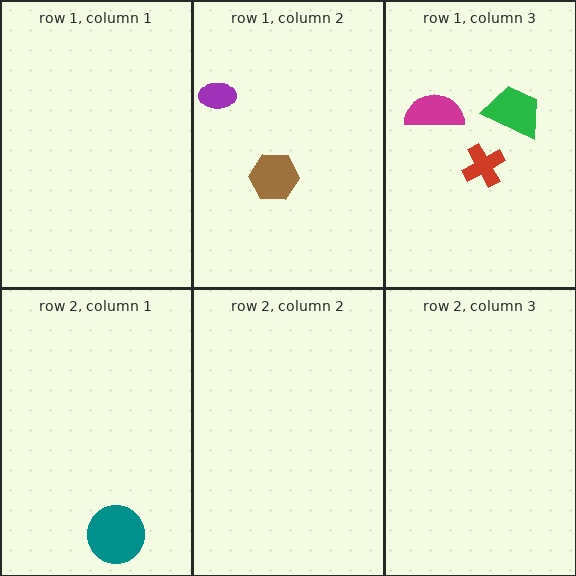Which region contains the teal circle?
The row 2, column 1 region.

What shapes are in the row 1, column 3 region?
The green trapezoid, the magenta semicircle, the red cross.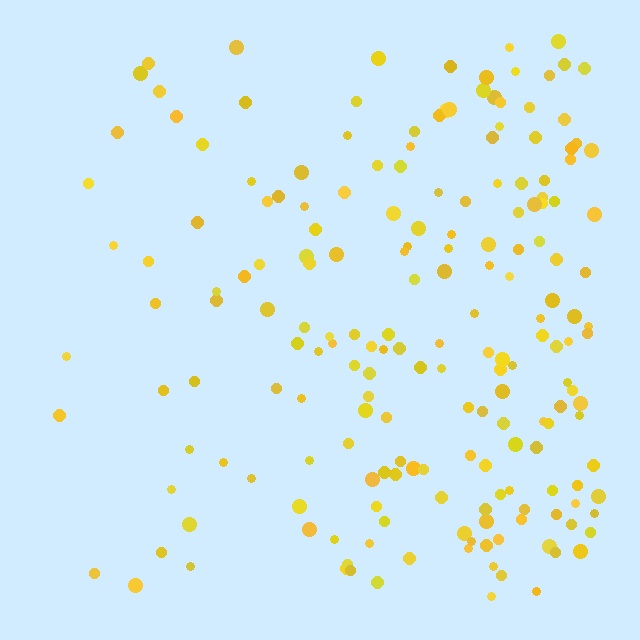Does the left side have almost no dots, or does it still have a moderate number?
Still a moderate number, just noticeably fewer than the right.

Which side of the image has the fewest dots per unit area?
The left.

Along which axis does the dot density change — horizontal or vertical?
Horizontal.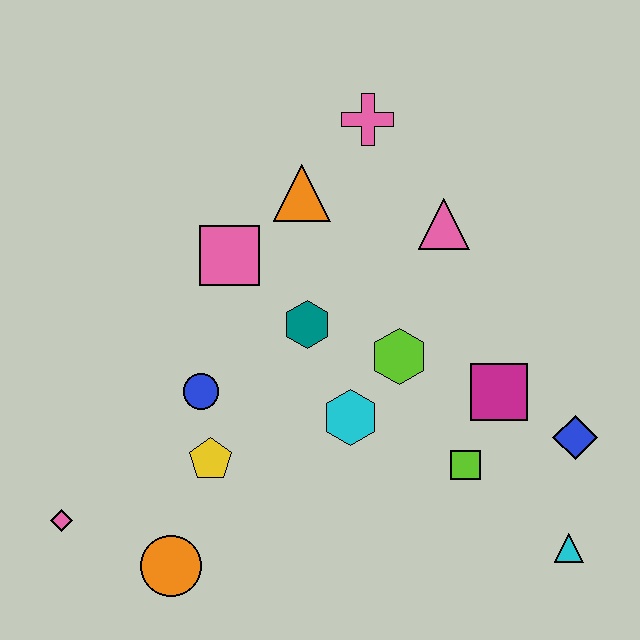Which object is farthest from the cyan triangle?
The pink diamond is farthest from the cyan triangle.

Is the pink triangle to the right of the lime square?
No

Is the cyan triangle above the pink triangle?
No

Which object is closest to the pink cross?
The orange triangle is closest to the pink cross.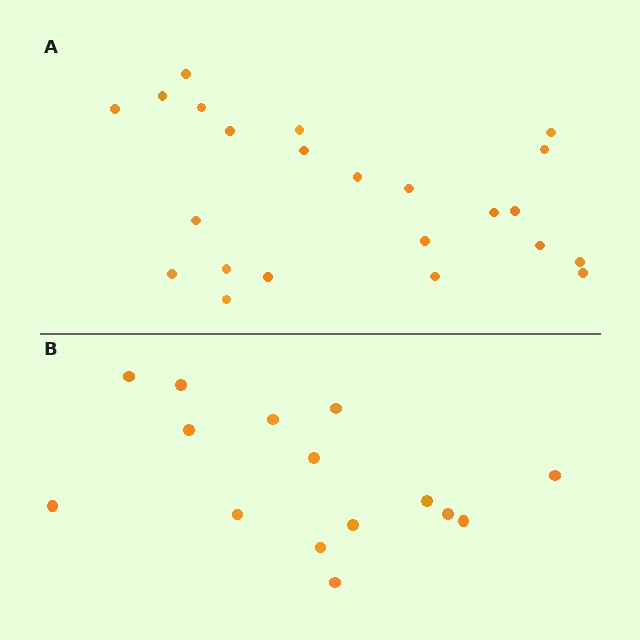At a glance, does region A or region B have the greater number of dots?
Region A (the top region) has more dots.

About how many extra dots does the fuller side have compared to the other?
Region A has roughly 8 or so more dots than region B.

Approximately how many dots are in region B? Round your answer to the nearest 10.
About 20 dots. (The exact count is 15, which rounds to 20.)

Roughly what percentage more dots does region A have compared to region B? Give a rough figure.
About 55% more.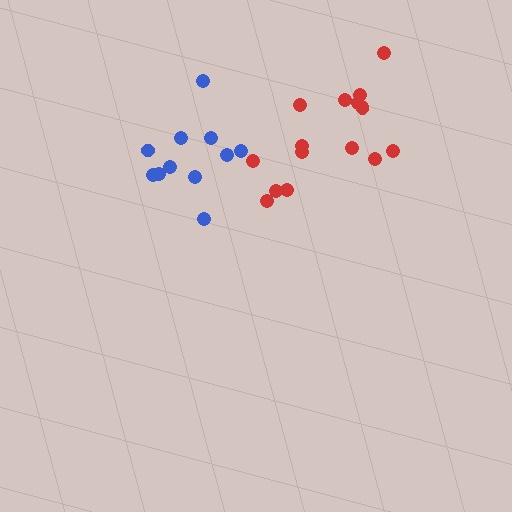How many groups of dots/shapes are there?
There are 2 groups.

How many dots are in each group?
Group 1: 16 dots, Group 2: 11 dots (27 total).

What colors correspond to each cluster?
The clusters are colored: red, blue.